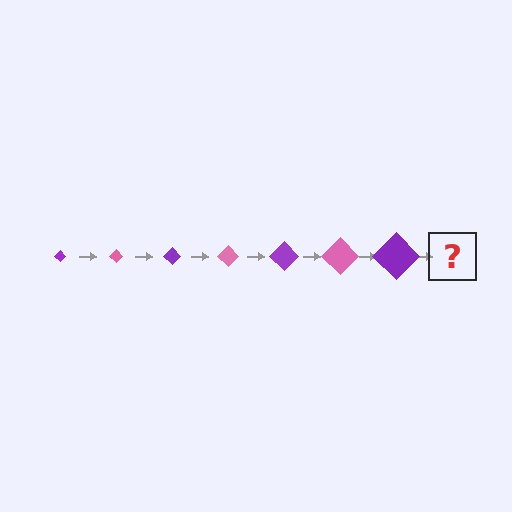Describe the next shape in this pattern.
It should be a pink diamond, larger than the previous one.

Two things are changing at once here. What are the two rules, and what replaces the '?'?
The two rules are that the diamond grows larger each step and the color cycles through purple and pink. The '?' should be a pink diamond, larger than the previous one.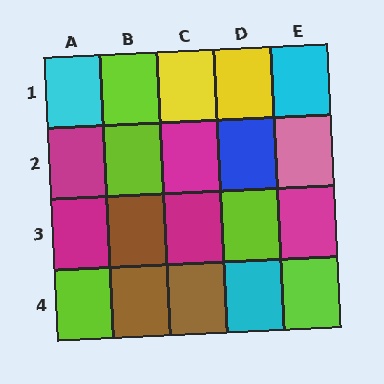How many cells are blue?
1 cell is blue.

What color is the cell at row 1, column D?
Yellow.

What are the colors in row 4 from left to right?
Lime, brown, brown, cyan, lime.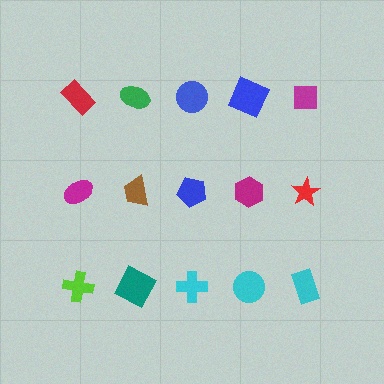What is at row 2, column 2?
A brown trapezoid.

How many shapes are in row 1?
5 shapes.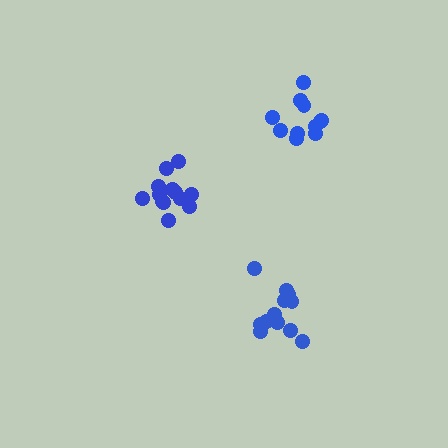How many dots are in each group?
Group 1: 11 dots, Group 2: 12 dots, Group 3: 13 dots (36 total).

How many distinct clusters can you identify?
There are 3 distinct clusters.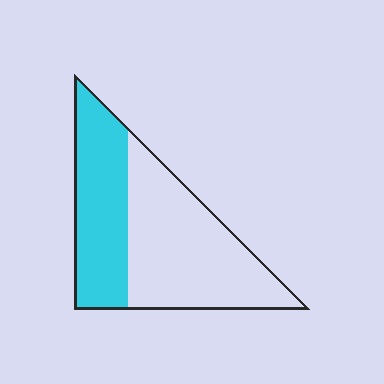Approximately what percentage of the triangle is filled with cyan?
Approximately 40%.